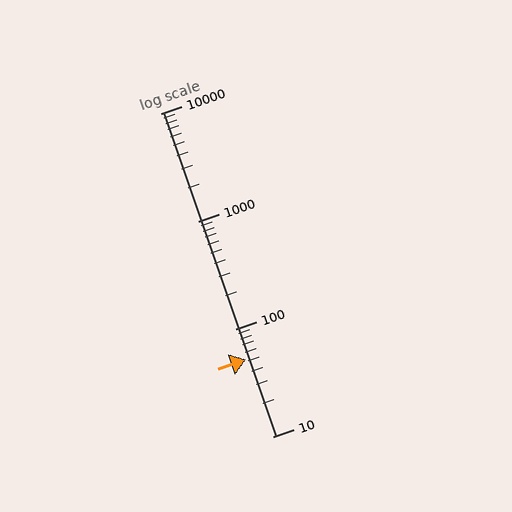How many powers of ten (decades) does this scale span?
The scale spans 3 decades, from 10 to 10000.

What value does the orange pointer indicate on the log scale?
The pointer indicates approximately 52.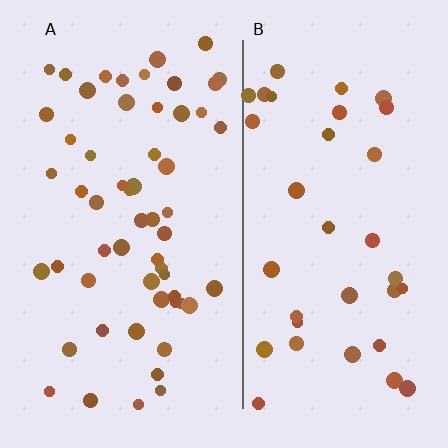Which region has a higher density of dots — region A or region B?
A (the left).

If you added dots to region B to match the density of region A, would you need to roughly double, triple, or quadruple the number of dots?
Approximately double.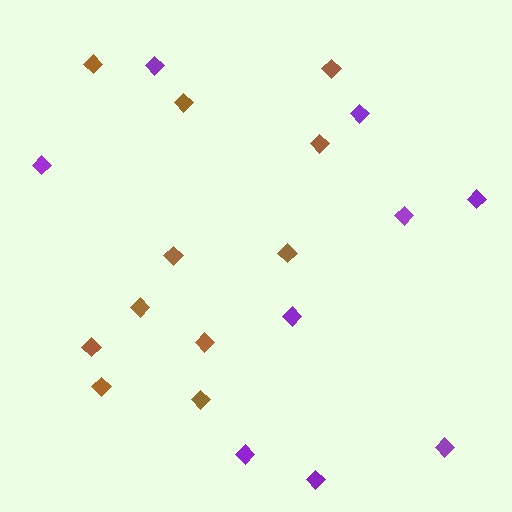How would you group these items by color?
There are 2 groups: one group of brown diamonds (11) and one group of purple diamonds (9).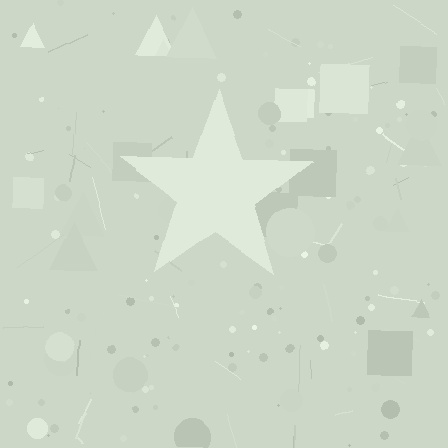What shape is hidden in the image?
A star is hidden in the image.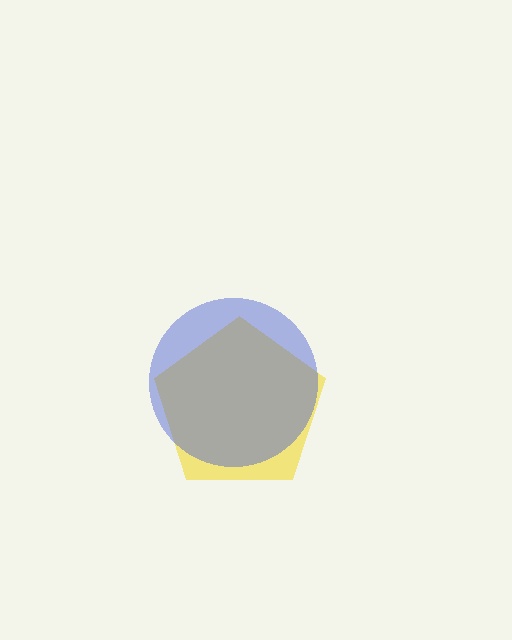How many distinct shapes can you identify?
There are 2 distinct shapes: a yellow pentagon, a blue circle.